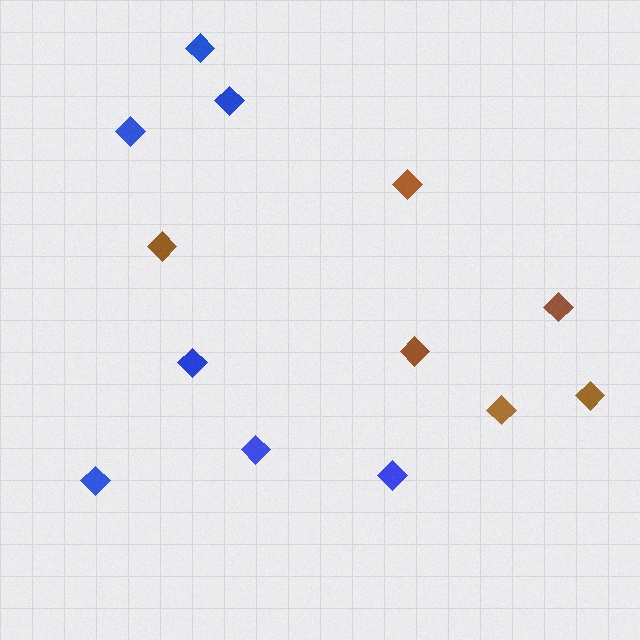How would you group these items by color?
There are 2 groups: one group of blue diamonds (7) and one group of brown diamonds (6).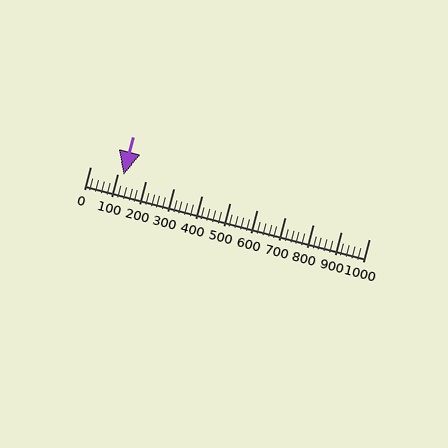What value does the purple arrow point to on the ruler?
The purple arrow points to approximately 120.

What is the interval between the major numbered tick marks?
The major tick marks are spaced 100 units apart.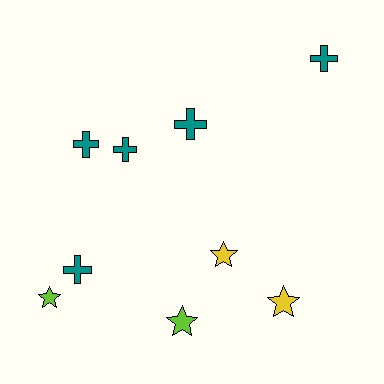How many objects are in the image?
There are 9 objects.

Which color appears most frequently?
Teal, with 5 objects.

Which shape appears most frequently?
Cross, with 5 objects.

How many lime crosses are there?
There are no lime crosses.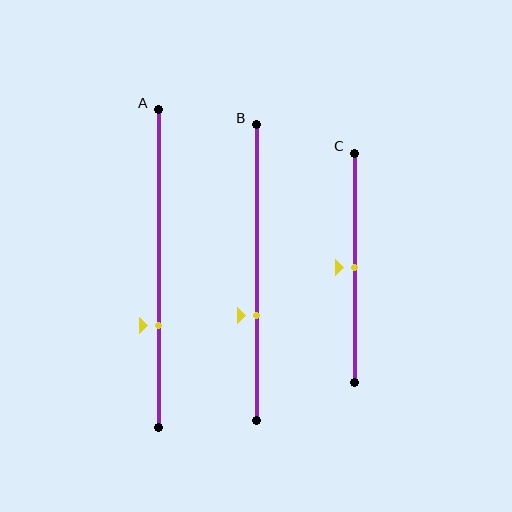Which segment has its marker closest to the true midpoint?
Segment C has its marker closest to the true midpoint.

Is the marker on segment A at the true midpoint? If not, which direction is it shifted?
No, the marker on segment A is shifted downward by about 18% of the segment length.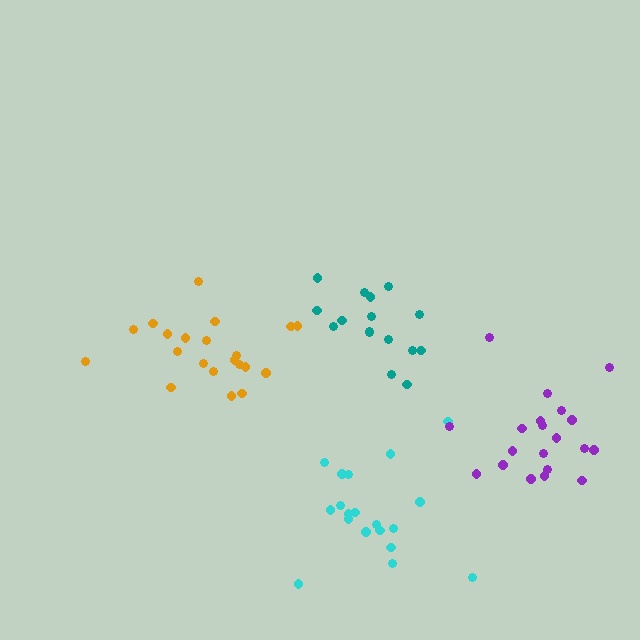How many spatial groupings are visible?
There are 4 spatial groupings.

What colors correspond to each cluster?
The clusters are colored: orange, cyan, teal, purple.